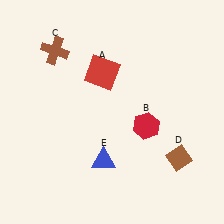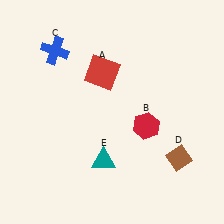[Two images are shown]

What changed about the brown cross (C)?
In Image 1, C is brown. In Image 2, it changed to blue.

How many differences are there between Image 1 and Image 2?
There are 2 differences between the two images.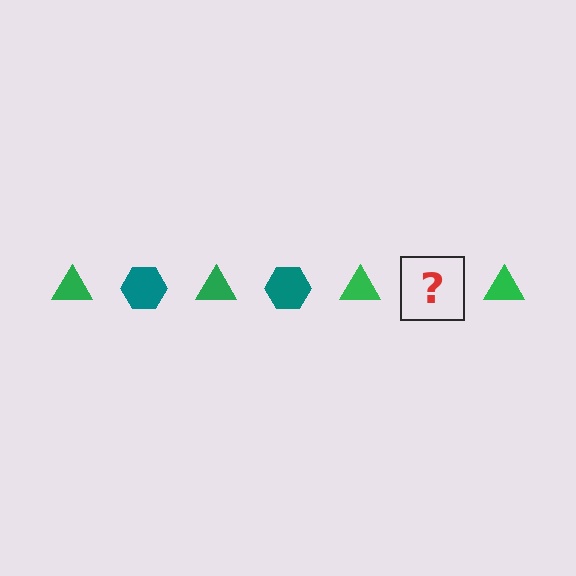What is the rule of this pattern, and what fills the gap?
The rule is that the pattern alternates between green triangle and teal hexagon. The gap should be filled with a teal hexagon.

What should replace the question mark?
The question mark should be replaced with a teal hexagon.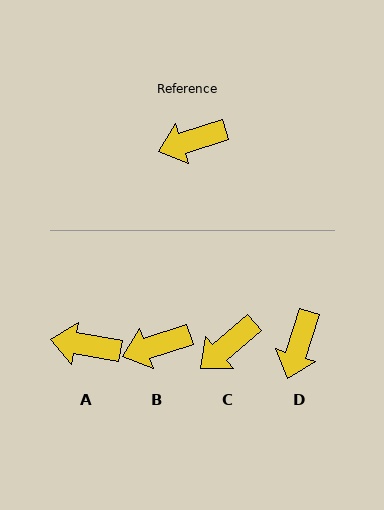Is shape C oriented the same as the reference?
No, it is off by about 22 degrees.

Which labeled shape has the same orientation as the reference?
B.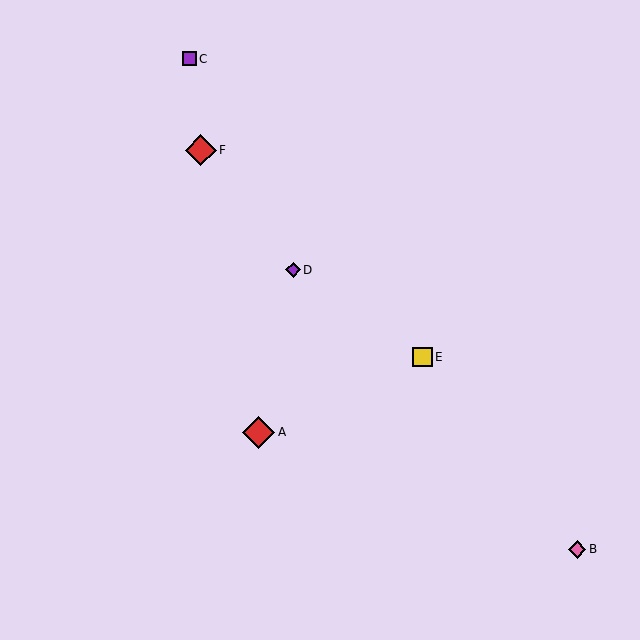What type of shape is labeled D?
Shape D is a purple diamond.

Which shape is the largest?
The red diamond (labeled A) is the largest.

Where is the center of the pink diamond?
The center of the pink diamond is at (577, 549).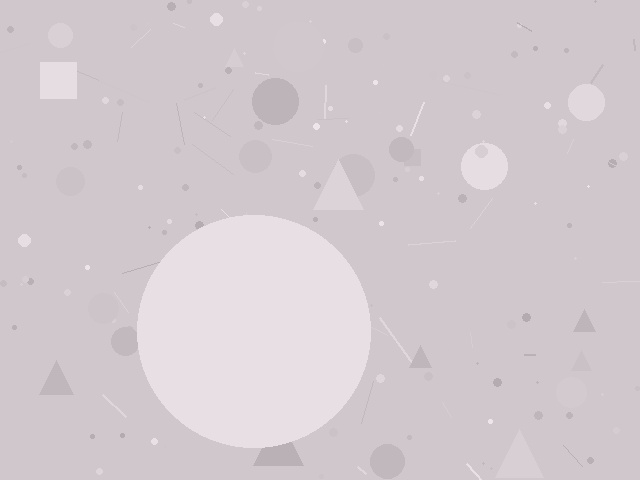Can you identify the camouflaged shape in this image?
The camouflaged shape is a circle.